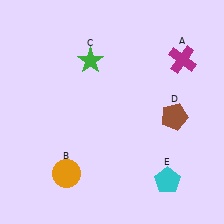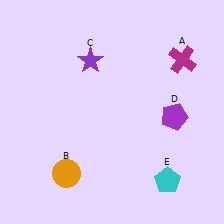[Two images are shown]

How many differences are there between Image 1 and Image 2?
There are 2 differences between the two images.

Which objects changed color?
C changed from green to purple. D changed from brown to purple.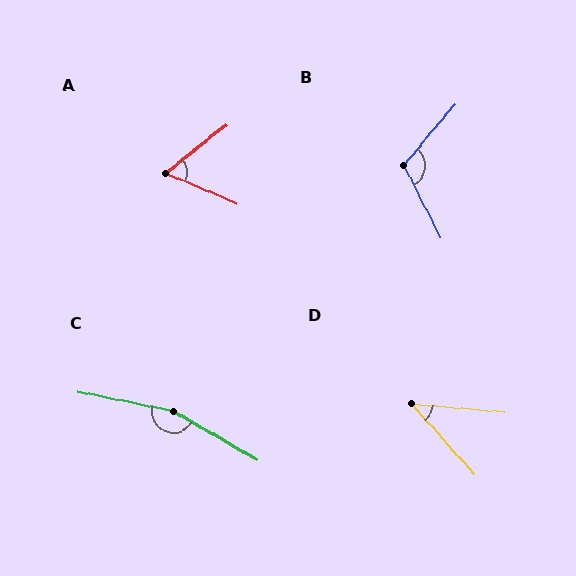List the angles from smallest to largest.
D (43°), A (61°), B (113°), C (161°).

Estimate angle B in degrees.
Approximately 113 degrees.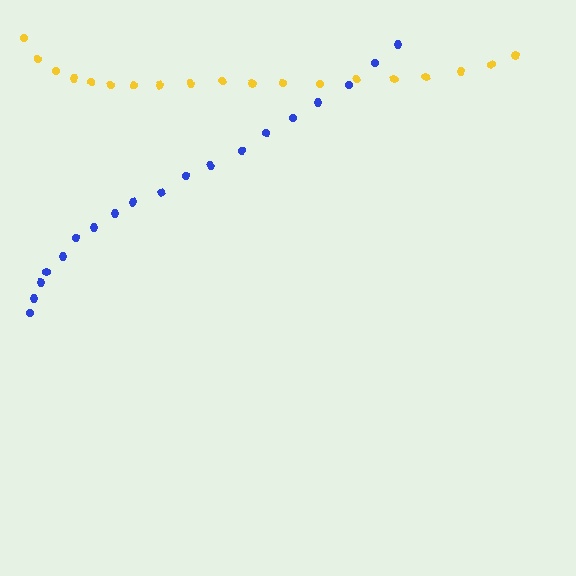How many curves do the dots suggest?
There are 2 distinct paths.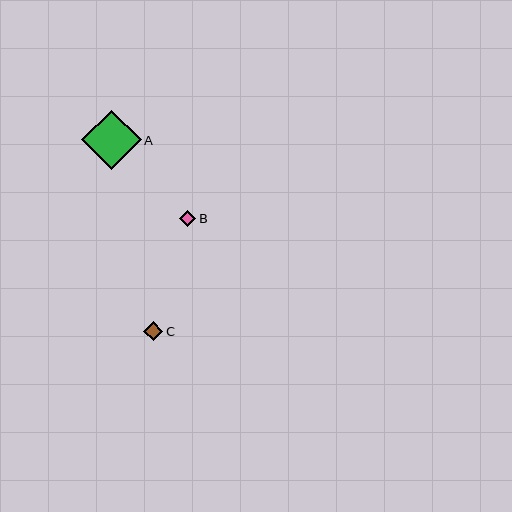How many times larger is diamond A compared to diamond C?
Diamond A is approximately 3.2 times the size of diamond C.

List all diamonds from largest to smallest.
From largest to smallest: A, C, B.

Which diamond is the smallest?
Diamond B is the smallest with a size of approximately 16 pixels.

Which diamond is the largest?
Diamond A is the largest with a size of approximately 59 pixels.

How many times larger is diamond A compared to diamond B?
Diamond A is approximately 3.6 times the size of diamond B.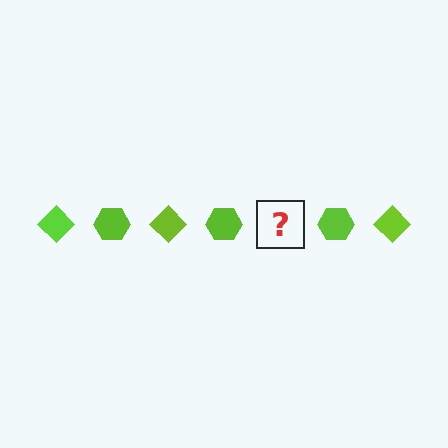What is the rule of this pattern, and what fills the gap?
The rule is that the pattern cycles through diamond, hexagon shapes in lime. The gap should be filled with a lime diamond.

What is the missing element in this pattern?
The missing element is a lime diamond.